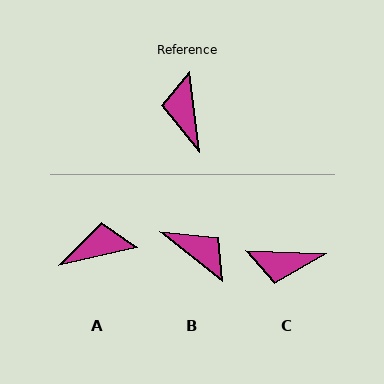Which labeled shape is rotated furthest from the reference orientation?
B, about 136 degrees away.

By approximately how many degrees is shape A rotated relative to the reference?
Approximately 85 degrees clockwise.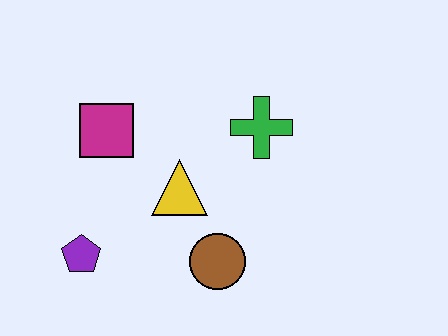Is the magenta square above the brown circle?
Yes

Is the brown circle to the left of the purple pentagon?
No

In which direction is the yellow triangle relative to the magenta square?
The yellow triangle is to the right of the magenta square.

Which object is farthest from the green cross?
The purple pentagon is farthest from the green cross.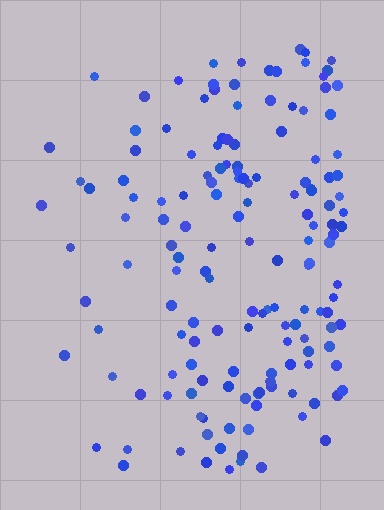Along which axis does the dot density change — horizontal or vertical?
Horizontal.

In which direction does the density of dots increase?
From left to right, with the right side densest.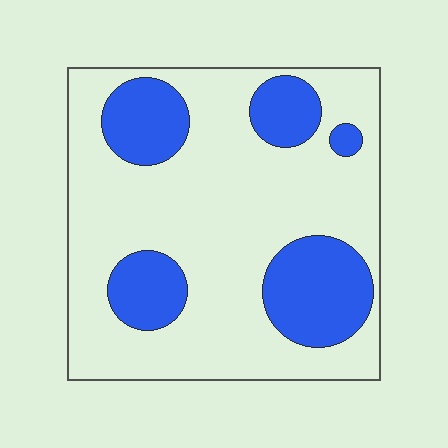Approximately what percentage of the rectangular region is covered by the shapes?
Approximately 25%.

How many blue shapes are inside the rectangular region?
5.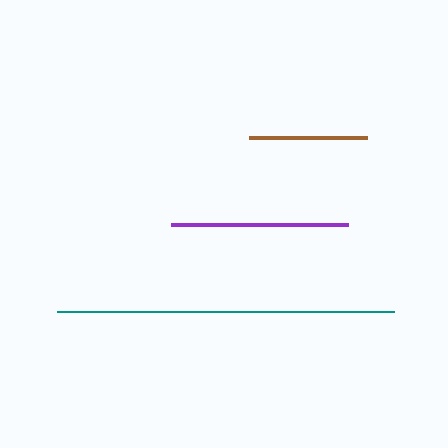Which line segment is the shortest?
The brown line is the shortest at approximately 118 pixels.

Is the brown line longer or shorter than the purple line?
The purple line is longer than the brown line.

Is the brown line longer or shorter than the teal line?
The teal line is longer than the brown line.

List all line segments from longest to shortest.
From longest to shortest: teal, purple, brown.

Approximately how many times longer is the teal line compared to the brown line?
The teal line is approximately 2.9 times the length of the brown line.